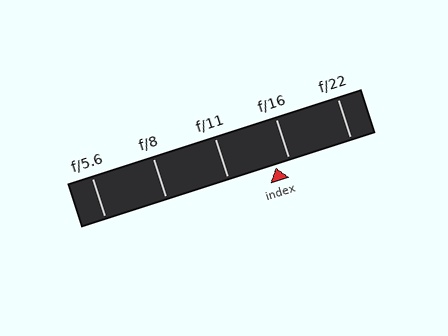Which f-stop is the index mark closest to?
The index mark is closest to f/16.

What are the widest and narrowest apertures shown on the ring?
The widest aperture shown is f/5.6 and the narrowest is f/22.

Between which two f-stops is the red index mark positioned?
The index mark is between f/11 and f/16.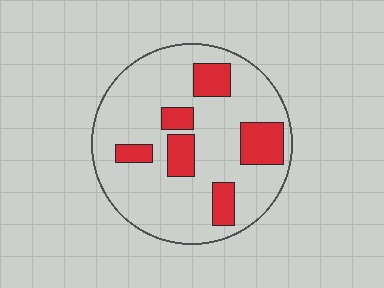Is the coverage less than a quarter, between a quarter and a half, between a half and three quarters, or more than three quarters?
Less than a quarter.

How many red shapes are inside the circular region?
6.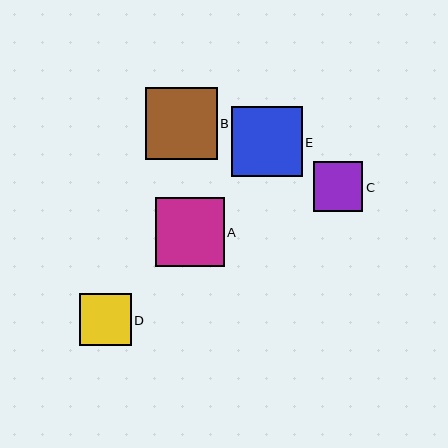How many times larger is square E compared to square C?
Square E is approximately 1.4 times the size of square C.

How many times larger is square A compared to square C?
Square A is approximately 1.4 times the size of square C.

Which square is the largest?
Square B is the largest with a size of approximately 72 pixels.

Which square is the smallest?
Square C is the smallest with a size of approximately 50 pixels.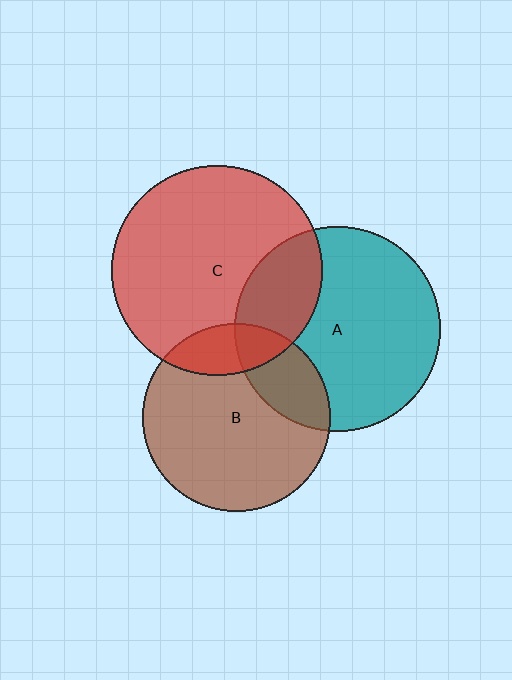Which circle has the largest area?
Circle C (red).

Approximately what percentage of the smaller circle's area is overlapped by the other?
Approximately 25%.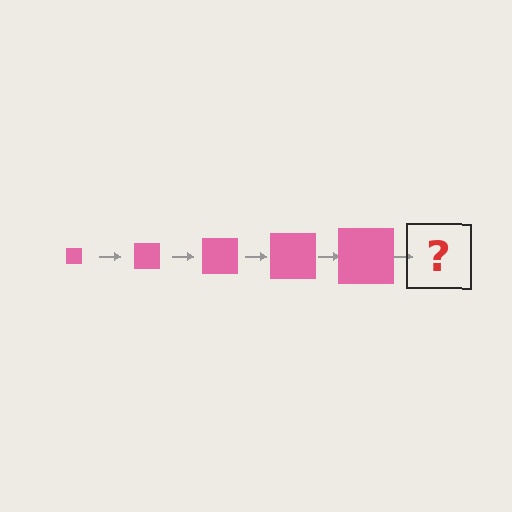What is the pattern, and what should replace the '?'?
The pattern is that the square gets progressively larger each step. The '?' should be a pink square, larger than the previous one.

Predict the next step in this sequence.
The next step is a pink square, larger than the previous one.